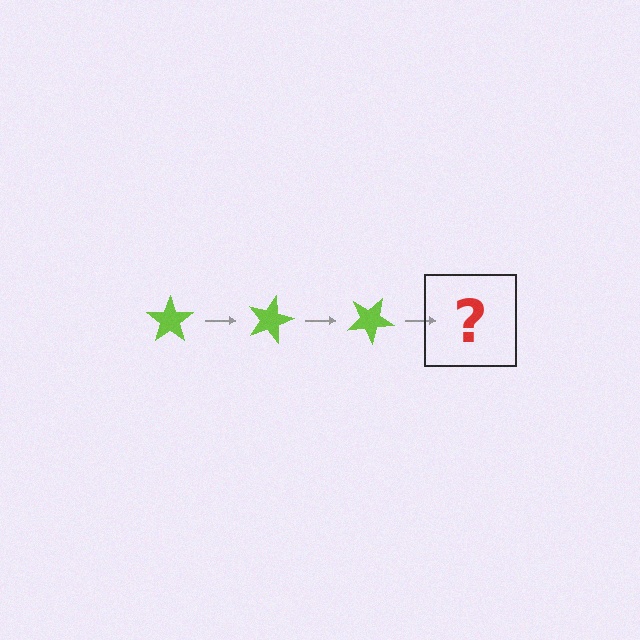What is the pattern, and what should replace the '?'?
The pattern is that the star rotates 15 degrees each step. The '?' should be a lime star rotated 45 degrees.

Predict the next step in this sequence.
The next step is a lime star rotated 45 degrees.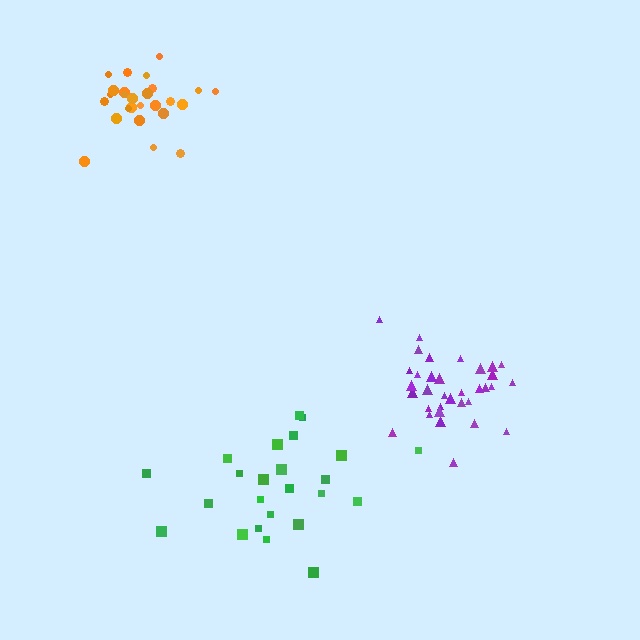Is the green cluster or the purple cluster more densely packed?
Purple.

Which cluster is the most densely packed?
Purple.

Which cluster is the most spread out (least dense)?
Green.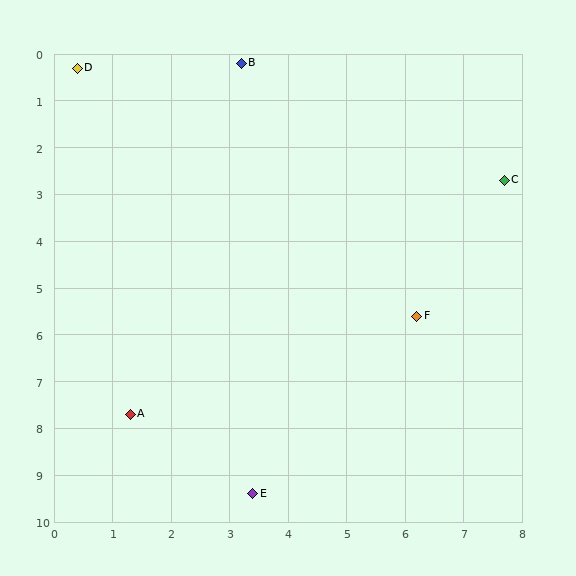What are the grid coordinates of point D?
Point D is at approximately (0.4, 0.3).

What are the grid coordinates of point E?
Point E is at approximately (3.4, 9.4).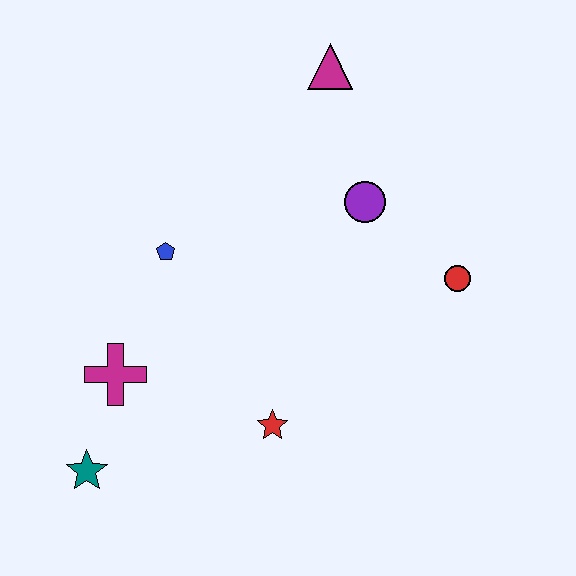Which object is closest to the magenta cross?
The teal star is closest to the magenta cross.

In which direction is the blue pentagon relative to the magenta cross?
The blue pentagon is above the magenta cross.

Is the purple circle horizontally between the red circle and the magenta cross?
Yes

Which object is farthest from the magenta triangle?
The teal star is farthest from the magenta triangle.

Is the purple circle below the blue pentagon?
No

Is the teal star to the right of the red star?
No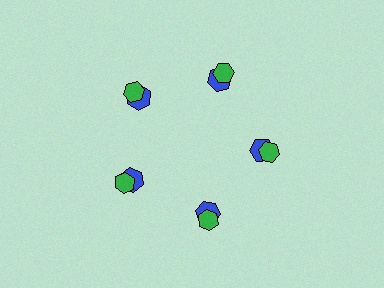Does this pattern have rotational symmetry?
Yes, this pattern has 5-fold rotational symmetry. It looks the same after rotating 72 degrees around the center.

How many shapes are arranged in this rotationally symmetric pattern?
There are 10 shapes, arranged in 5 groups of 2.